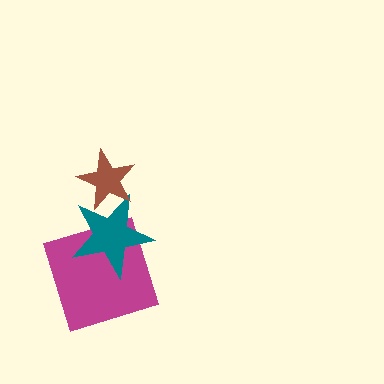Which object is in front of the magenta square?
The teal star is in front of the magenta square.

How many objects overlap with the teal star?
2 objects overlap with the teal star.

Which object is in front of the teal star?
The brown star is in front of the teal star.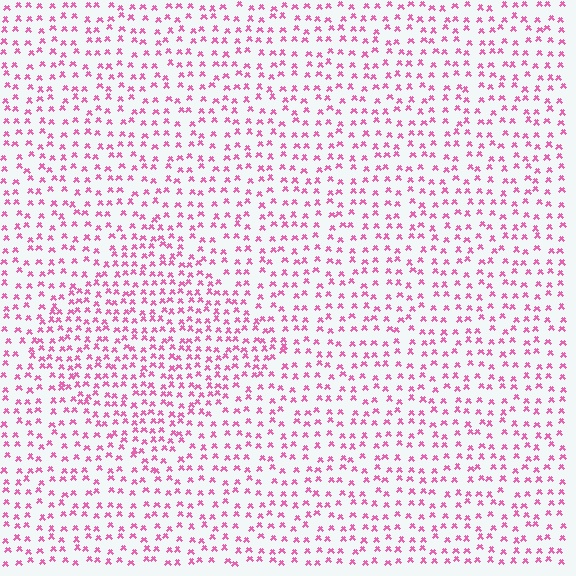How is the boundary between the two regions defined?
The boundary is defined by a change in element density (approximately 1.6x ratio). All elements are the same color, size, and shape.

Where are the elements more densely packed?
The elements are more densely packed inside the diamond boundary.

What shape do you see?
I see a diamond.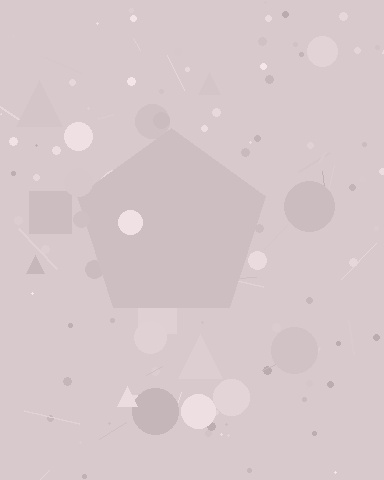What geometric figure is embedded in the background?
A pentagon is embedded in the background.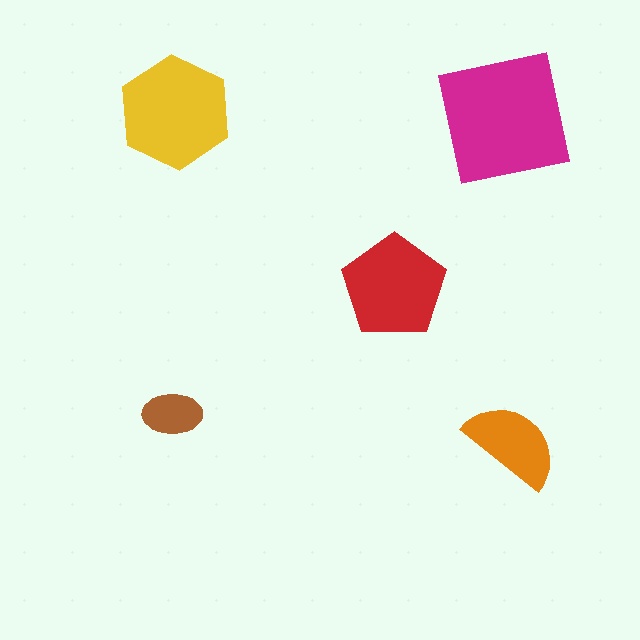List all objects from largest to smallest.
The magenta square, the yellow hexagon, the red pentagon, the orange semicircle, the brown ellipse.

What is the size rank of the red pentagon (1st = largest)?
3rd.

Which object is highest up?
The yellow hexagon is topmost.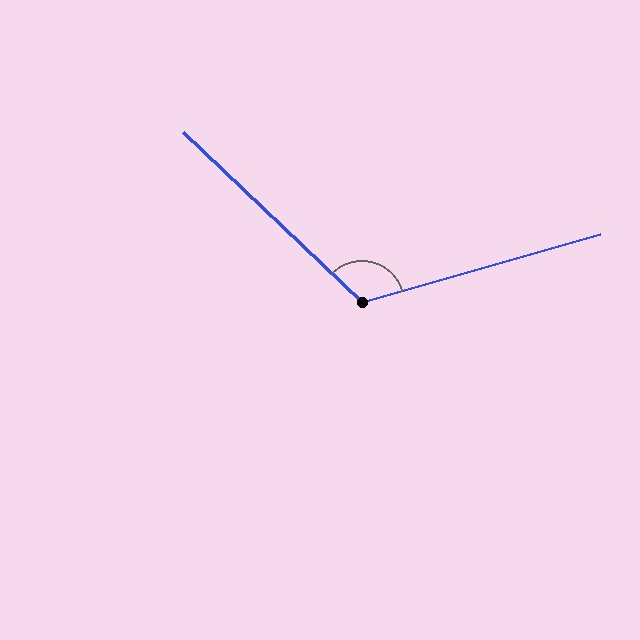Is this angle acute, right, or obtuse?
It is obtuse.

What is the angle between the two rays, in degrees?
Approximately 120 degrees.